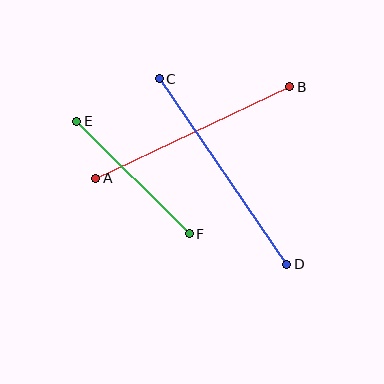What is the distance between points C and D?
The distance is approximately 225 pixels.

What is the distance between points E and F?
The distance is approximately 159 pixels.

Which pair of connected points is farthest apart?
Points C and D are farthest apart.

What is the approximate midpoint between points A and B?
The midpoint is at approximately (193, 133) pixels.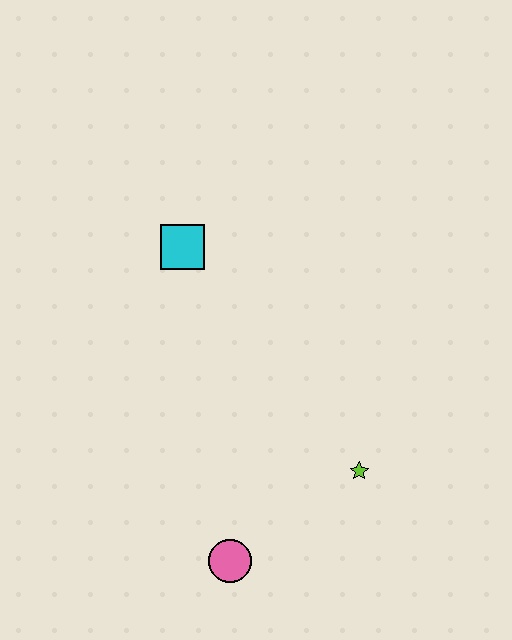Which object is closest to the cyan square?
The lime star is closest to the cyan square.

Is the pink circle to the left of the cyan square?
No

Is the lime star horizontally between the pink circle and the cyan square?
No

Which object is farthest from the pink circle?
The cyan square is farthest from the pink circle.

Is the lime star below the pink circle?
No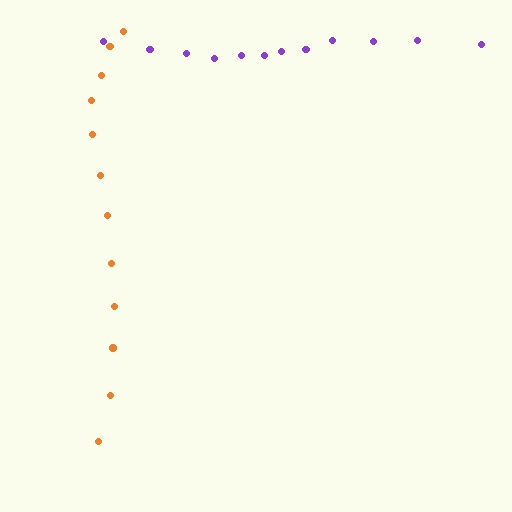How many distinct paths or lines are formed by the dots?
There are 2 distinct paths.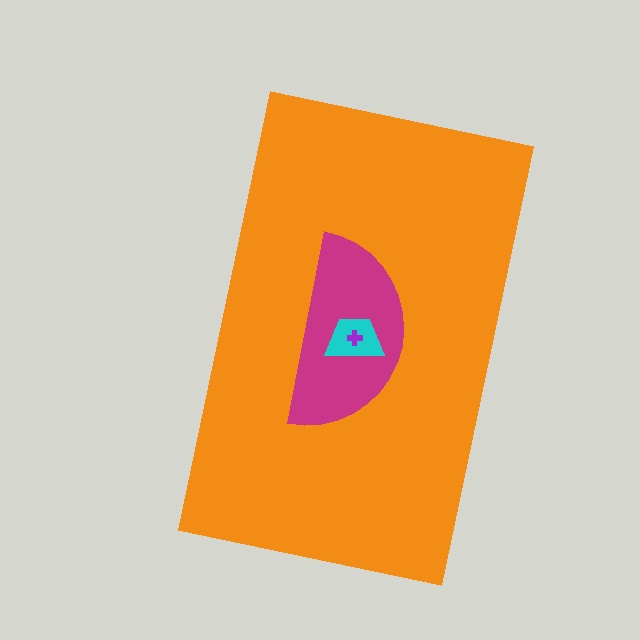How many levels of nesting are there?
4.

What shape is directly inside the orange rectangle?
The magenta semicircle.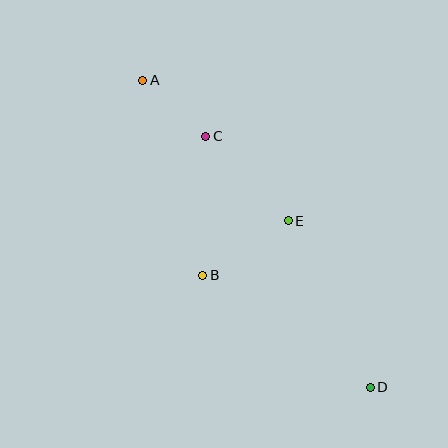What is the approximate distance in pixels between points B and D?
The distance between B and D is approximately 201 pixels.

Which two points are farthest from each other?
Points A and D are farthest from each other.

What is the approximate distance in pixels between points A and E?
The distance between A and E is approximately 202 pixels.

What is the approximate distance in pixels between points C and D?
The distance between C and D is approximately 300 pixels.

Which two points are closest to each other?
Points A and C are closest to each other.